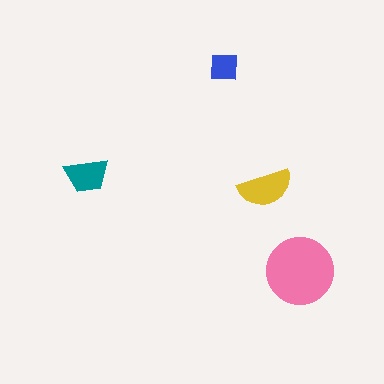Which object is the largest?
The pink circle.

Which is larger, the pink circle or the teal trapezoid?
The pink circle.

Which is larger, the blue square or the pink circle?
The pink circle.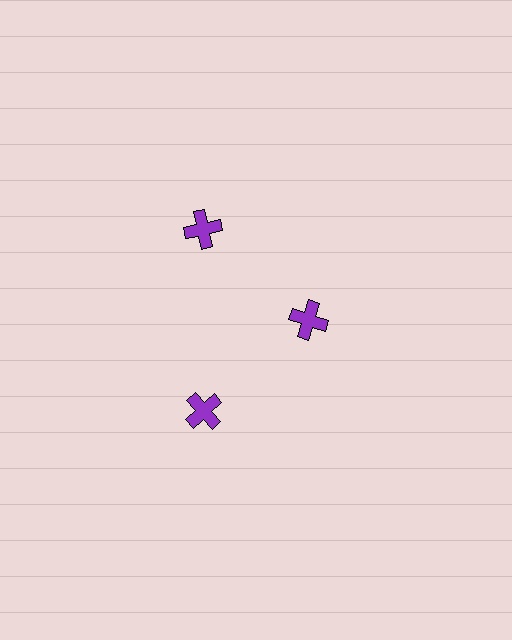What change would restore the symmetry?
The symmetry would be restored by moving it outward, back onto the ring so that all 3 crosses sit at equal angles and equal distance from the center.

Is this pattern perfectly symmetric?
No. The 3 purple crosses are arranged in a ring, but one element near the 3 o'clock position is pulled inward toward the center, breaking the 3-fold rotational symmetry.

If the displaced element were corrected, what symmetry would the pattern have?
It would have 3-fold rotational symmetry — the pattern would map onto itself every 120 degrees.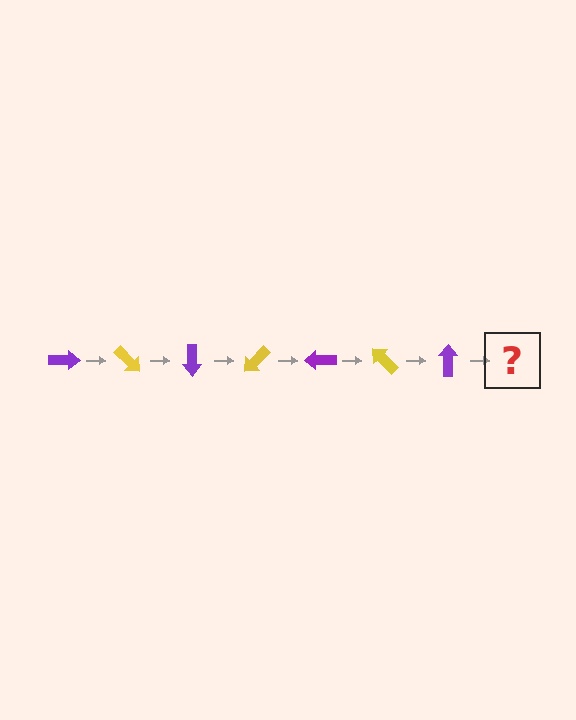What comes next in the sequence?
The next element should be a yellow arrow, rotated 315 degrees from the start.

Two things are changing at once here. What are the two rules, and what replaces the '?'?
The two rules are that it rotates 45 degrees each step and the color cycles through purple and yellow. The '?' should be a yellow arrow, rotated 315 degrees from the start.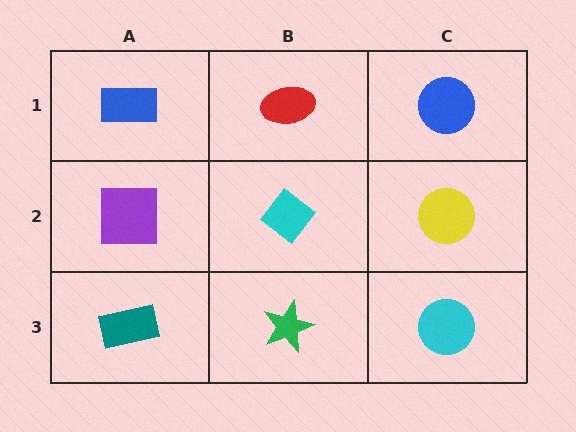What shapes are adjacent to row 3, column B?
A cyan diamond (row 2, column B), a teal rectangle (row 3, column A), a cyan circle (row 3, column C).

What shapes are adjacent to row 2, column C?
A blue circle (row 1, column C), a cyan circle (row 3, column C), a cyan diamond (row 2, column B).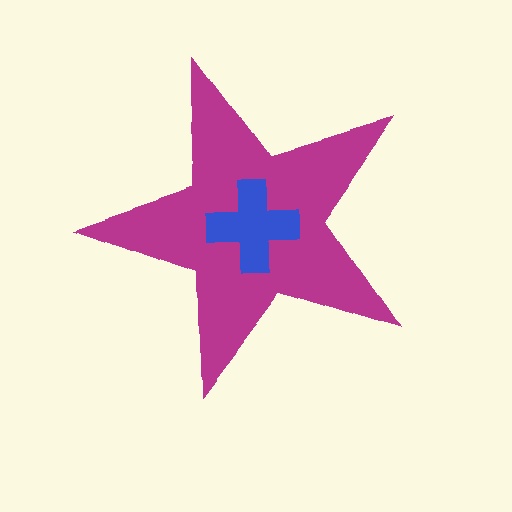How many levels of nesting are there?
2.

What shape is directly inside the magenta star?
The blue cross.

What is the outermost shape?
The magenta star.